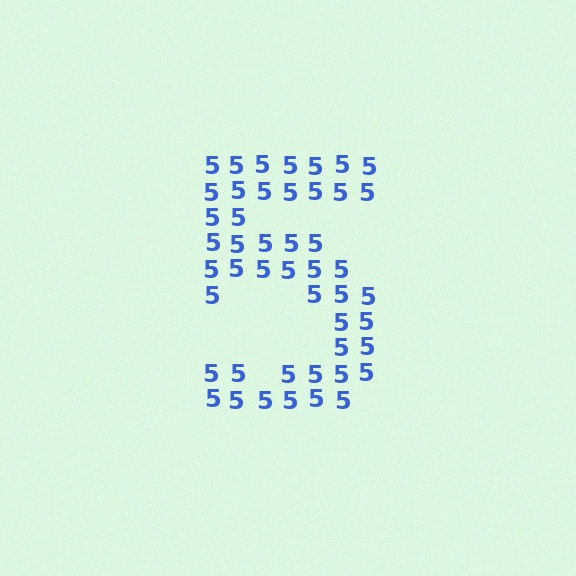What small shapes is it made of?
It is made of small digit 5's.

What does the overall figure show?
The overall figure shows the digit 5.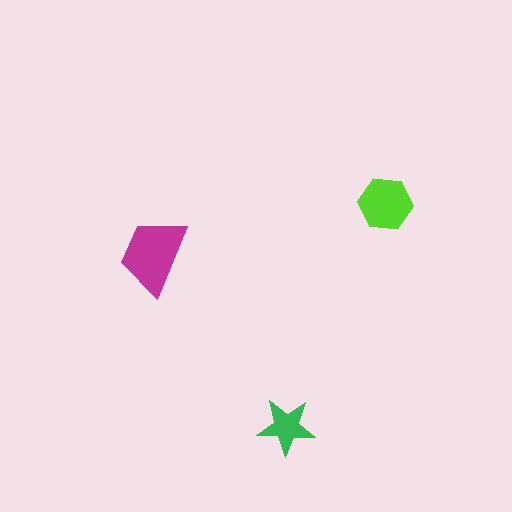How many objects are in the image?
There are 3 objects in the image.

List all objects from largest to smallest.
The magenta trapezoid, the lime hexagon, the green star.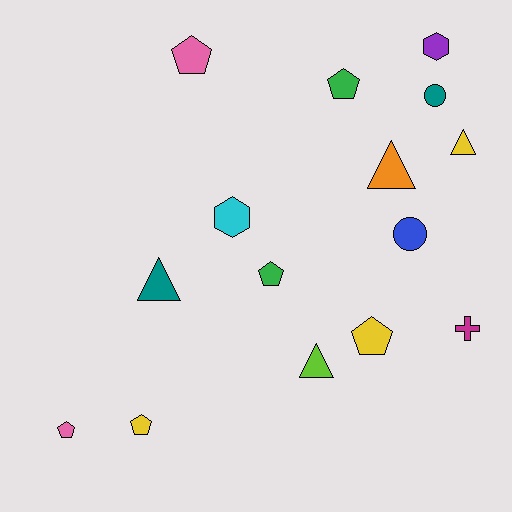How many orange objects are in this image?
There is 1 orange object.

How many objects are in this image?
There are 15 objects.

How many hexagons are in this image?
There are 2 hexagons.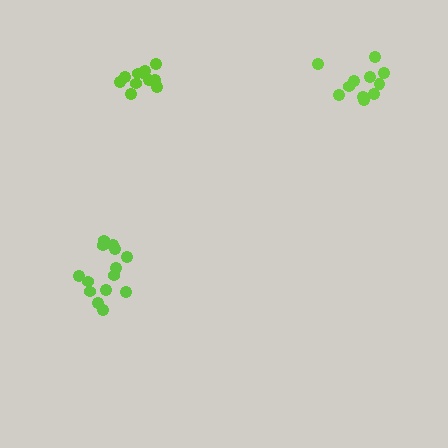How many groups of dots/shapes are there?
There are 3 groups.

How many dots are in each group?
Group 1: 14 dots, Group 2: 11 dots, Group 3: 11 dots (36 total).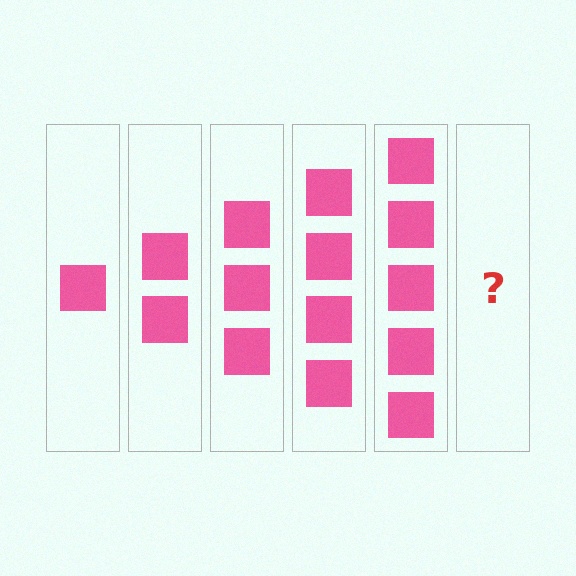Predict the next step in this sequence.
The next step is 6 squares.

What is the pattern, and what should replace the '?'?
The pattern is that each step adds one more square. The '?' should be 6 squares.